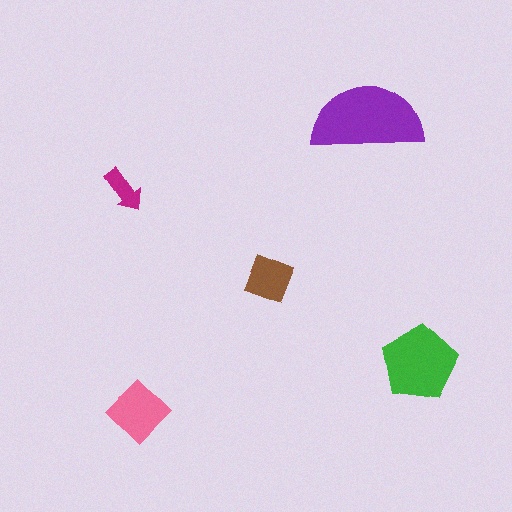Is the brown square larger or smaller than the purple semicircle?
Smaller.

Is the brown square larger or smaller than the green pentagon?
Smaller.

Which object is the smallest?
The magenta arrow.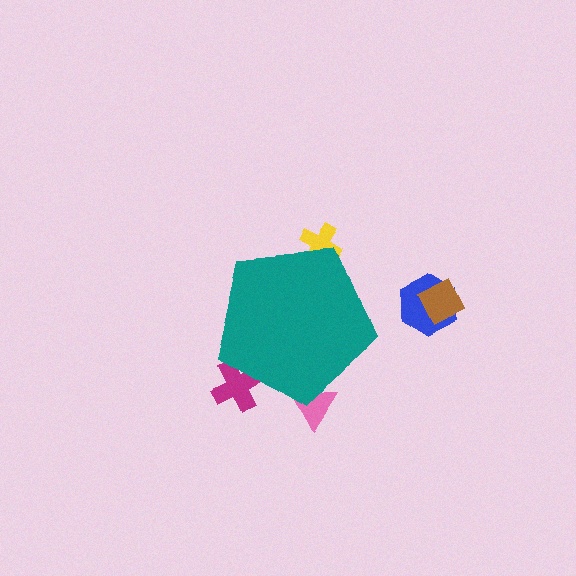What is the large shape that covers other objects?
A teal pentagon.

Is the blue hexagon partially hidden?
No, the blue hexagon is fully visible.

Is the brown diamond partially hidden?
No, the brown diamond is fully visible.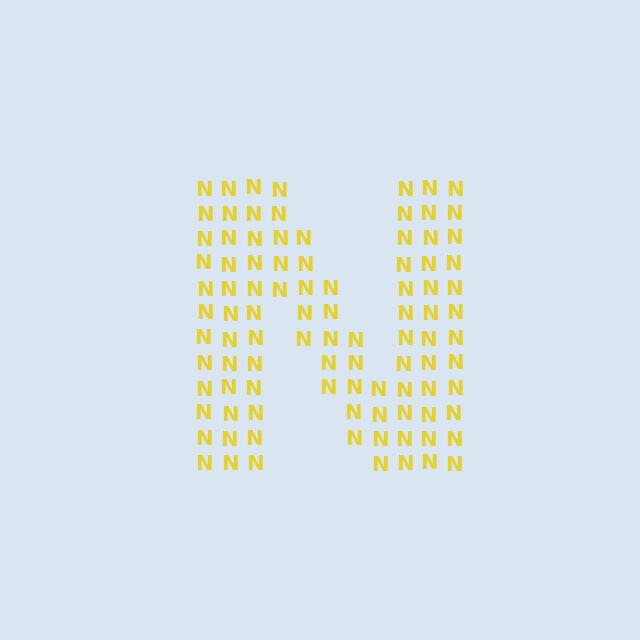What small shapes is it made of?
It is made of small letter N's.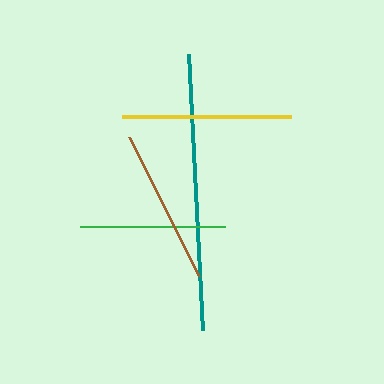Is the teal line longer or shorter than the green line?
The teal line is longer than the green line.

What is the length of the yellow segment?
The yellow segment is approximately 168 pixels long.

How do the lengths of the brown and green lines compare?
The brown and green lines are approximately the same length.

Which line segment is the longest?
The teal line is the longest at approximately 277 pixels.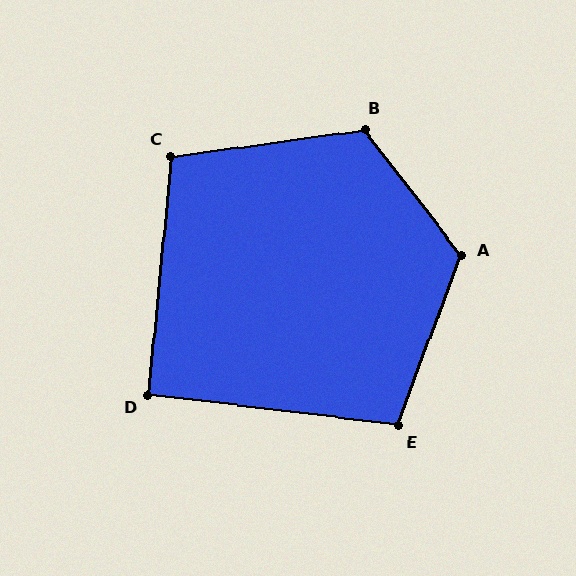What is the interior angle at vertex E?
Approximately 103 degrees (obtuse).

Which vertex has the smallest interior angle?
D, at approximately 91 degrees.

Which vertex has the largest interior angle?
A, at approximately 122 degrees.